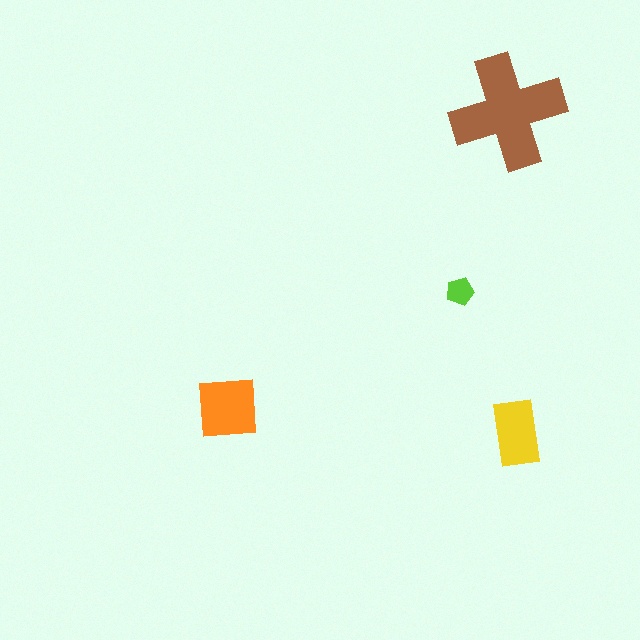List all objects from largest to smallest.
The brown cross, the orange square, the yellow rectangle, the lime pentagon.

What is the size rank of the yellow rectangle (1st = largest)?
3rd.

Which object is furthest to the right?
The yellow rectangle is rightmost.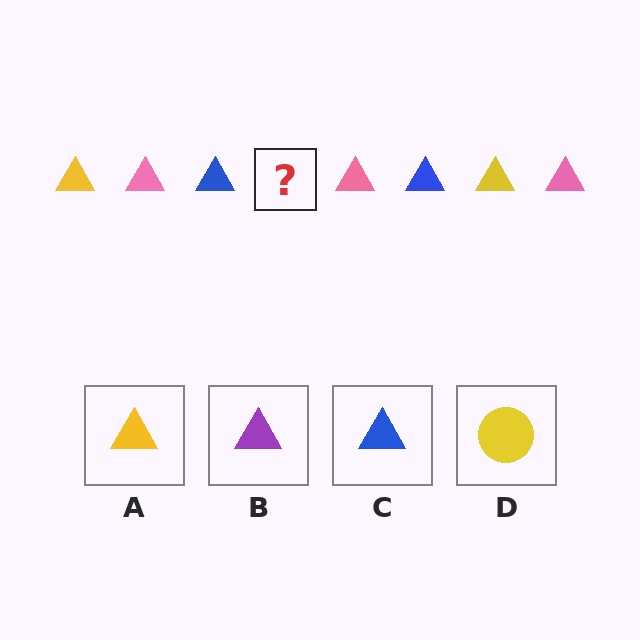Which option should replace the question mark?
Option A.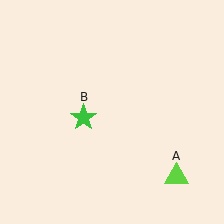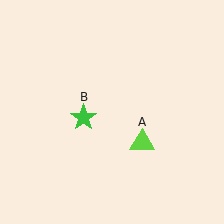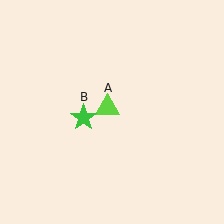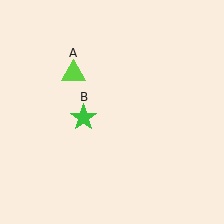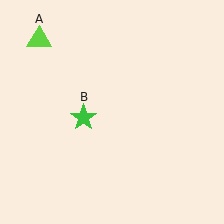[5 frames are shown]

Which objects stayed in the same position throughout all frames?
Green star (object B) remained stationary.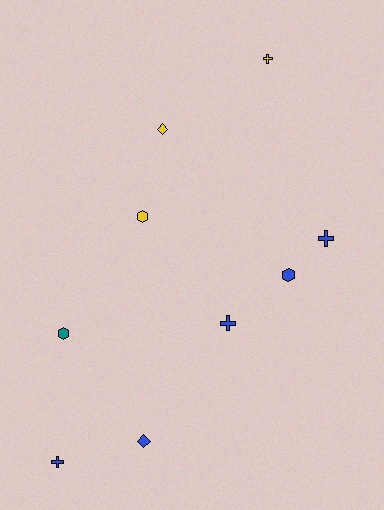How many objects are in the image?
There are 9 objects.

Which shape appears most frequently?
Cross, with 4 objects.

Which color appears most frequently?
Blue, with 5 objects.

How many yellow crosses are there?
There is 1 yellow cross.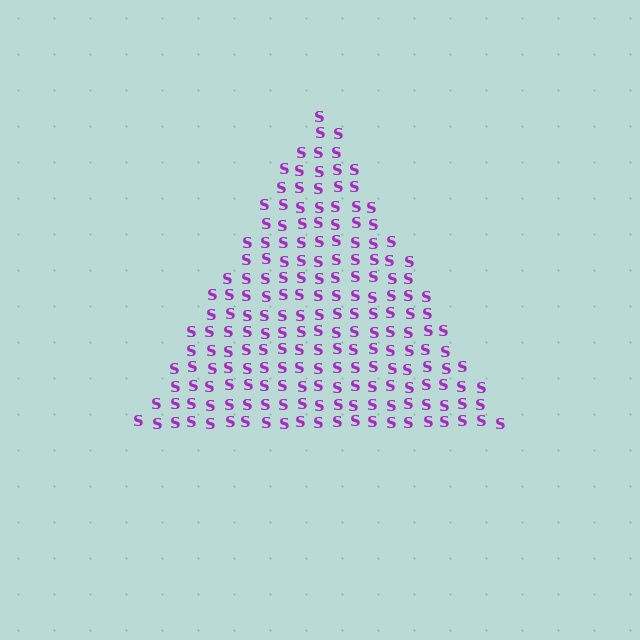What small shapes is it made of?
It is made of small letter S's.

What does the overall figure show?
The overall figure shows a triangle.